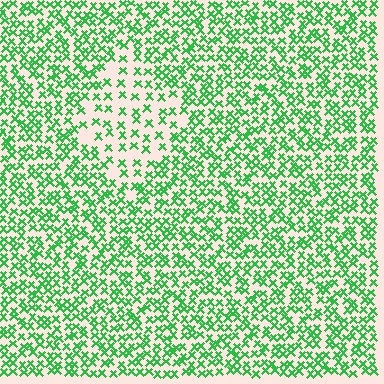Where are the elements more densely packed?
The elements are more densely packed outside the diamond boundary.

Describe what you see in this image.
The image contains small green elements arranged at two different densities. A diamond-shaped region is visible where the elements are less densely packed than the surrounding area.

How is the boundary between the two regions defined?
The boundary is defined by a change in element density (approximately 2.1x ratio). All elements are the same color, size, and shape.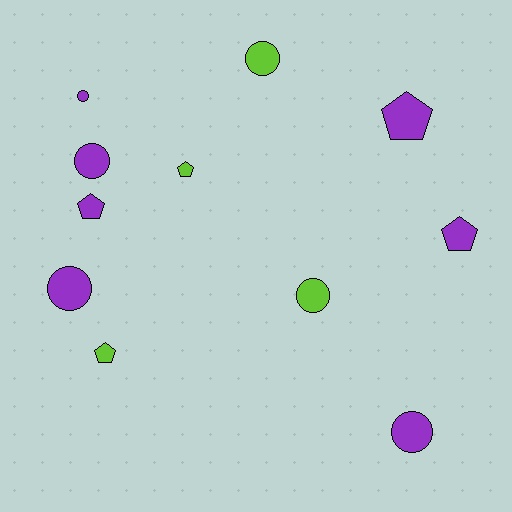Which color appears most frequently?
Purple, with 7 objects.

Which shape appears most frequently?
Circle, with 6 objects.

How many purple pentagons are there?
There are 3 purple pentagons.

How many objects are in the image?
There are 11 objects.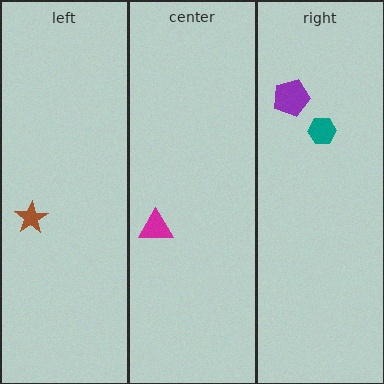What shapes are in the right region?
The purple pentagon, the teal hexagon.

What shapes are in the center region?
The magenta triangle.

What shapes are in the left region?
The brown star.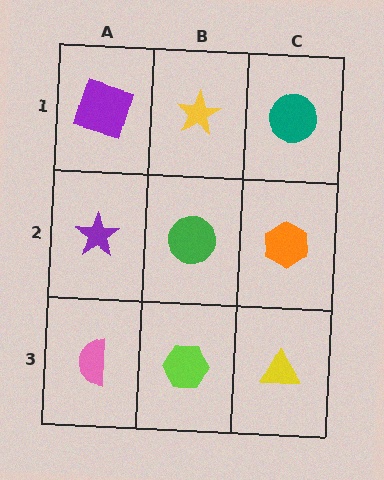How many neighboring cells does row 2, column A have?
3.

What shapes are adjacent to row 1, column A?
A purple star (row 2, column A), a yellow star (row 1, column B).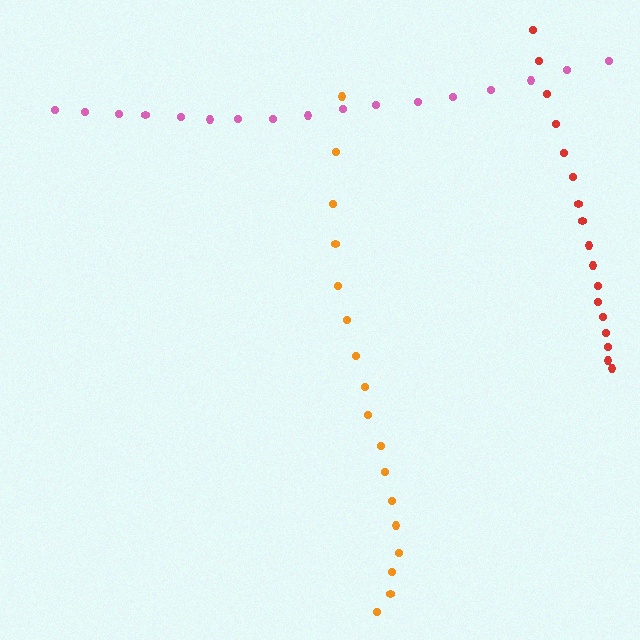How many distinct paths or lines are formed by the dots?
There are 3 distinct paths.